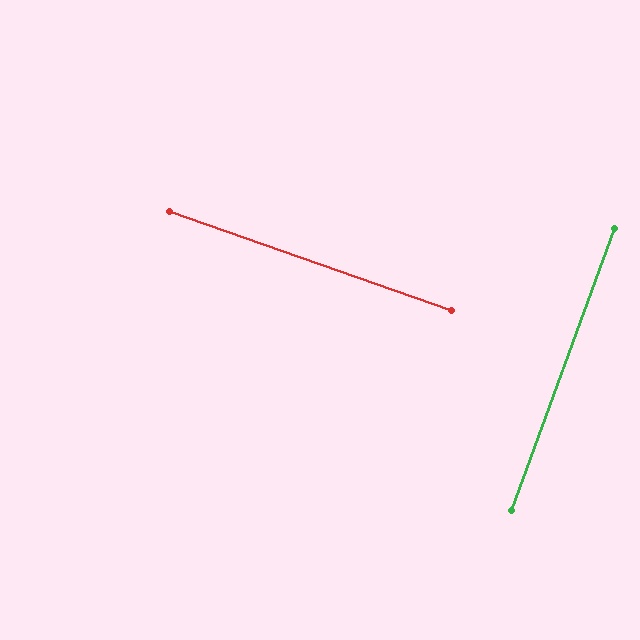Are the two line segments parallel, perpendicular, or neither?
Perpendicular — they meet at approximately 89°.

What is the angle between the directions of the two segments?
Approximately 89 degrees.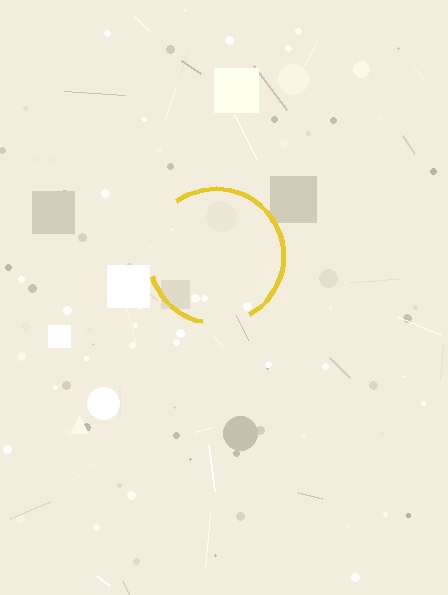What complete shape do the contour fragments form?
The contour fragments form a circle.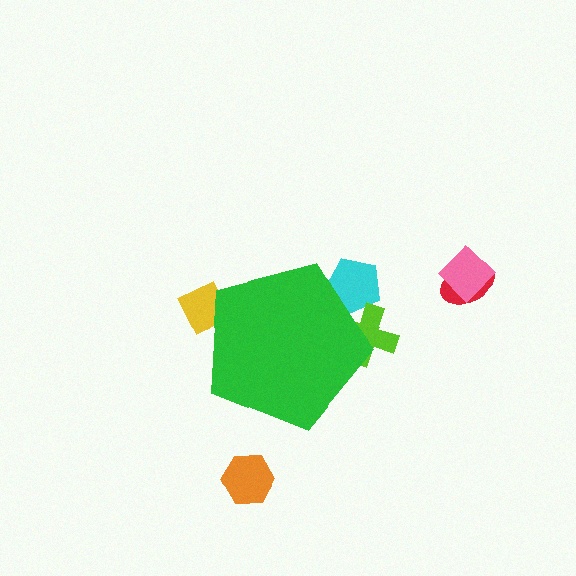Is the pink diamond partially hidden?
No, the pink diamond is fully visible.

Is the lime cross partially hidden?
Yes, the lime cross is partially hidden behind the green pentagon.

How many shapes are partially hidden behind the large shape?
3 shapes are partially hidden.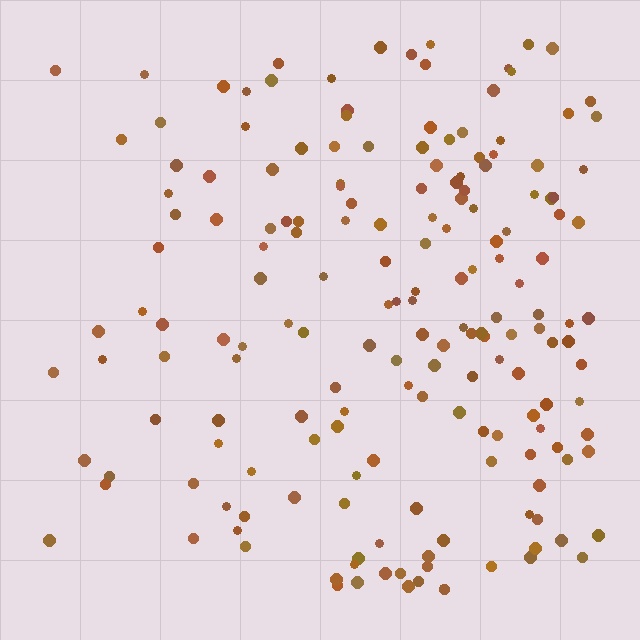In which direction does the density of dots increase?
From left to right, with the right side densest.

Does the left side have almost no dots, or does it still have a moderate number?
Still a moderate number, just noticeably fewer than the right.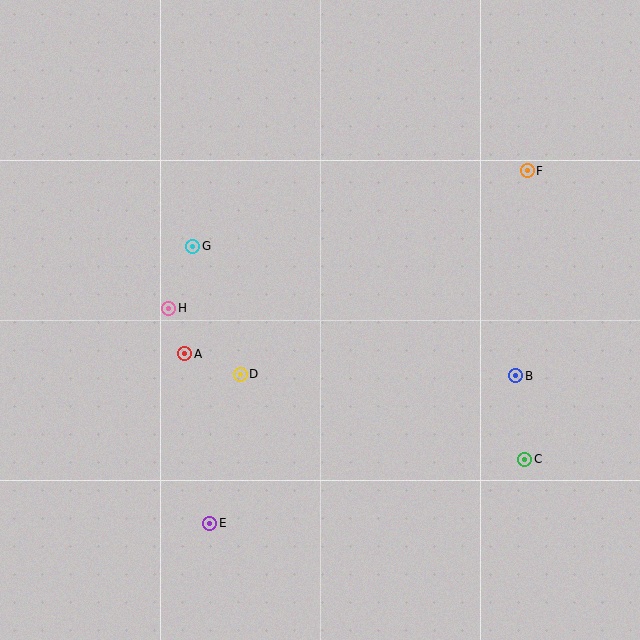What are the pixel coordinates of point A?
Point A is at (185, 354).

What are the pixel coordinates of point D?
Point D is at (240, 374).